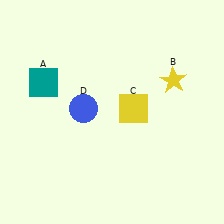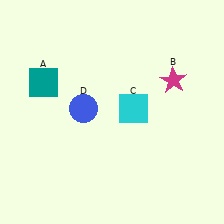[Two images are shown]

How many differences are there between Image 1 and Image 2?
There are 2 differences between the two images.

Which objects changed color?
B changed from yellow to magenta. C changed from yellow to cyan.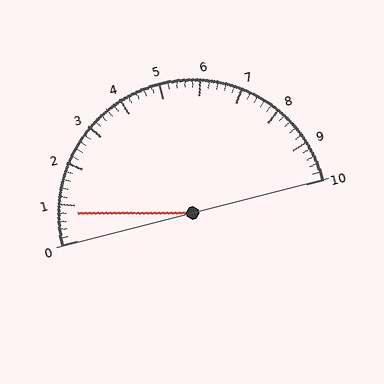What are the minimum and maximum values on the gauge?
The gauge ranges from 0 to 10.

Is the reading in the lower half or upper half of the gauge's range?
The reading is in the lower half of the range (0 to 10).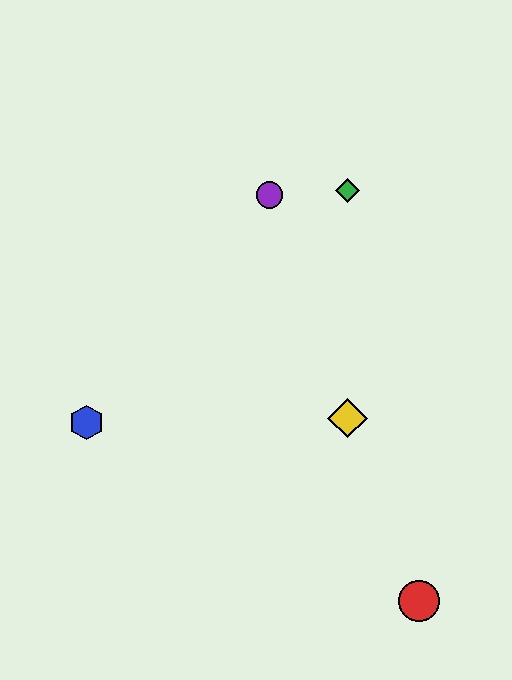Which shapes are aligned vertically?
The green diamond, the yellow diamond are aligned vertically.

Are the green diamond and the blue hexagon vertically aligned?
No, the green diamond is at x≈348 and the blue hexagon is at x≈87.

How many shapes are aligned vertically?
2 shapes (the green diamond, the yellow diamond) are aligned vertically.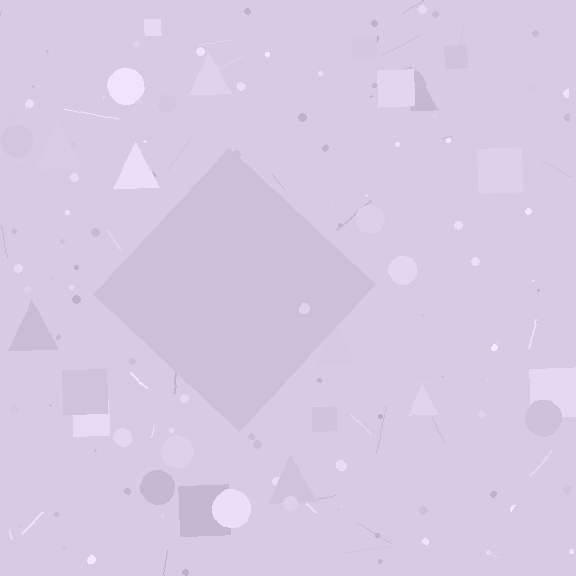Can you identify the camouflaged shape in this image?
The camouflaged shape is a diamond.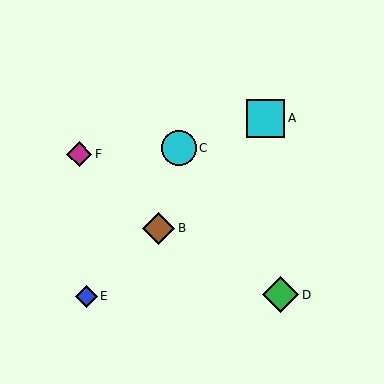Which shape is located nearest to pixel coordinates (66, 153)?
The magenta diamond (labeled F) at (79, 154) is nearest to that location.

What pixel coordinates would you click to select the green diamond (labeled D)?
Click at (280, 295) to select the green diamond D.